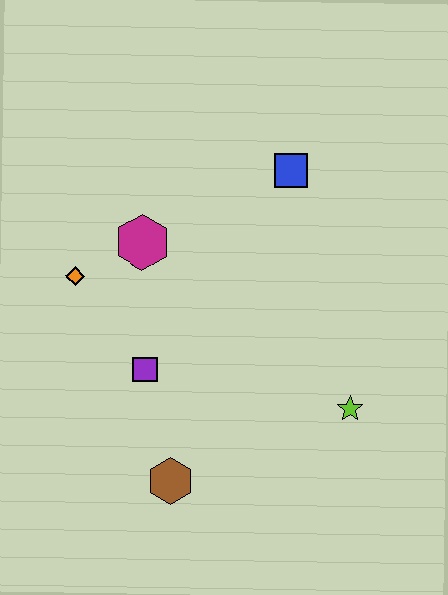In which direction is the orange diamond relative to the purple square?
The orange diamond is above the purple square.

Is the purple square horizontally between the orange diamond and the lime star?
Yes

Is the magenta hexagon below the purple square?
No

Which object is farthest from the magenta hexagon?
The lime star is farthest from the magenta hexagon.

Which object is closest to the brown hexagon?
The purple square is closest to the brown hexagon.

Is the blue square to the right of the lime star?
No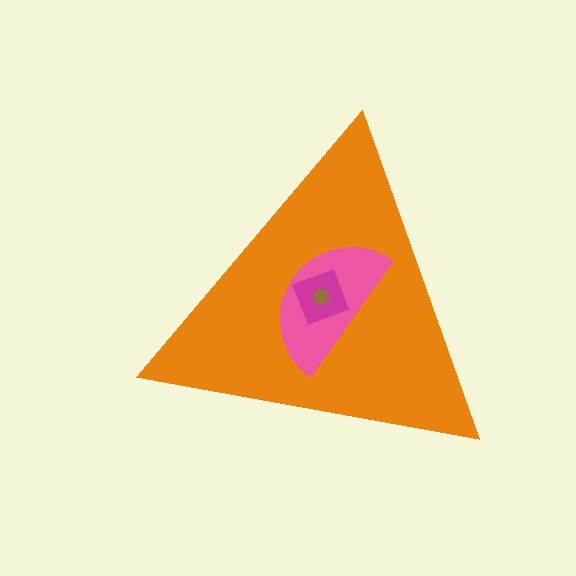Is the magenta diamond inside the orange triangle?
Yes.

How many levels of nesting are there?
4.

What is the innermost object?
The brown circle.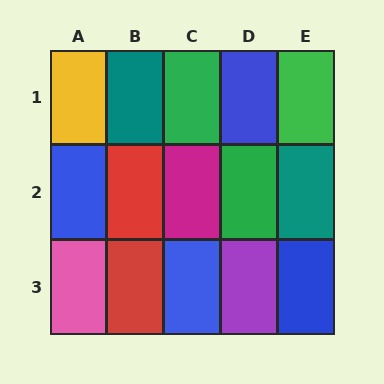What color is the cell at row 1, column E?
Green.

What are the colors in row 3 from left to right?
Pink, red, blue, purple, blue.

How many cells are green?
3 cells are green.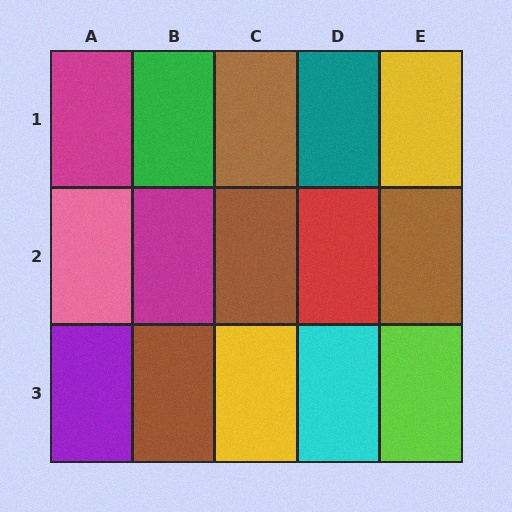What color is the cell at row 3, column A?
Purple.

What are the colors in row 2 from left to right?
Pink, magenta, brown, red, brown.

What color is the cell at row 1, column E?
Yellow.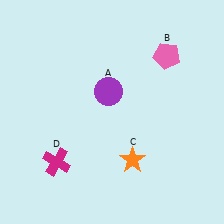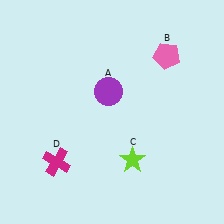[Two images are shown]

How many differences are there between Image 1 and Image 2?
There is 1 difference between the two images.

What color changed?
The star (C) changed from orange in Image 1 to lime in Image 2.